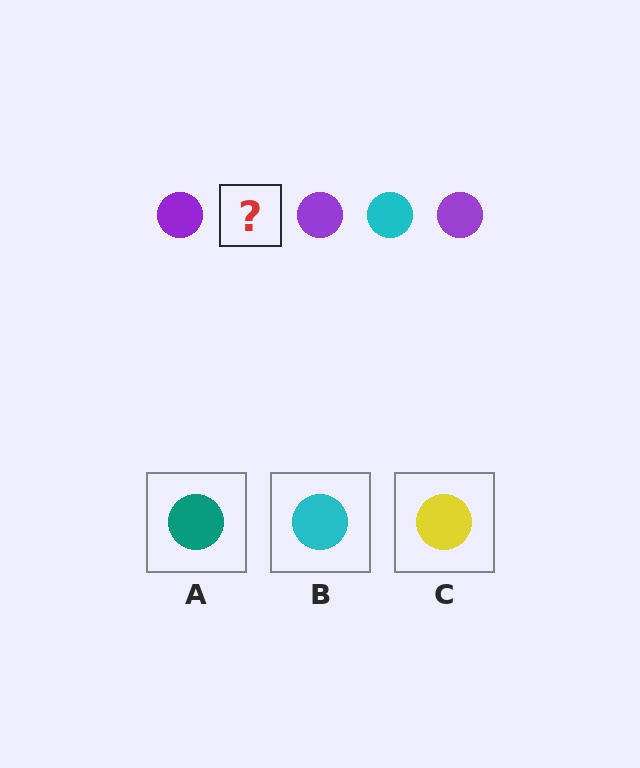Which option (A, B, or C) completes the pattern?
B.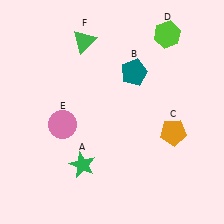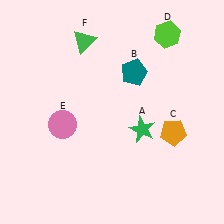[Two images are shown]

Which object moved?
The green star (A) moved right.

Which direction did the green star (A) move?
The green star (A) moved right.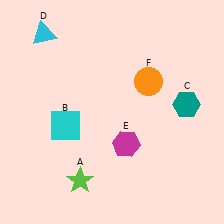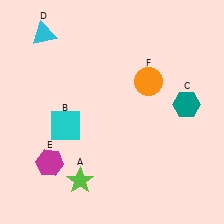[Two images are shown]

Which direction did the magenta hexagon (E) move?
The magenta hexagon (E) moved left.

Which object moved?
The magenta hexagon (E) moved left.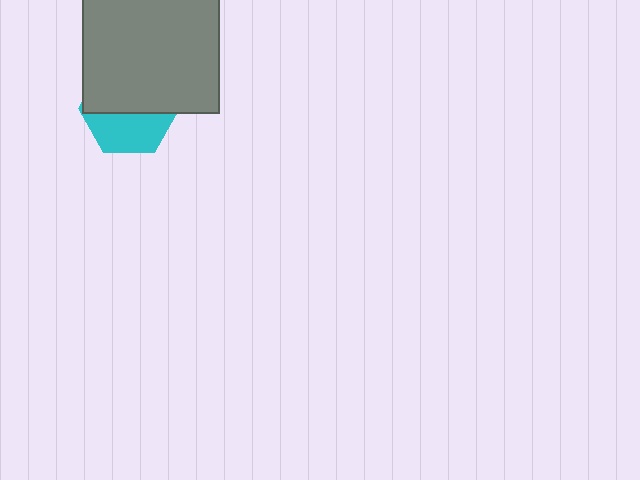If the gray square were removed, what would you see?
You would see the complete cyan hexagon.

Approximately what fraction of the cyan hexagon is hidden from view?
Roughly 56% of the cyan hexagon is hidden behind the gray square.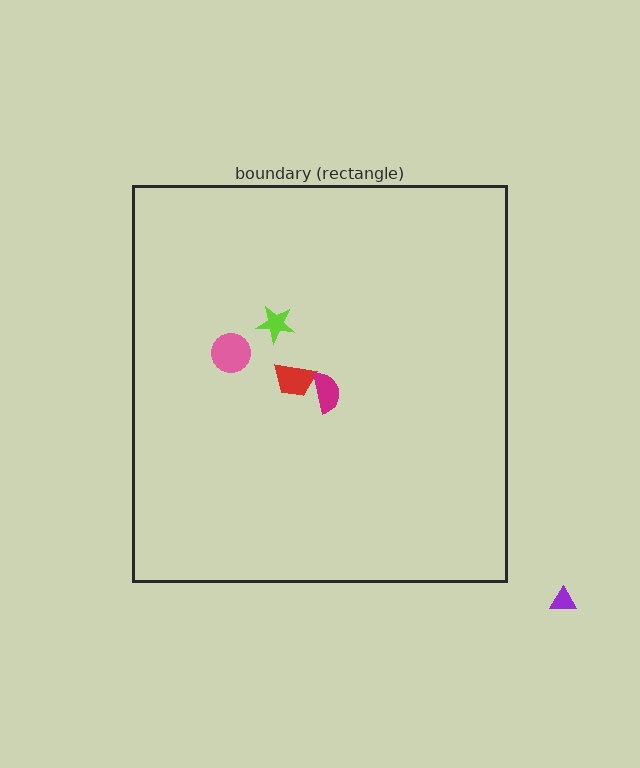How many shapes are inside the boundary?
4 inside, 1 outside.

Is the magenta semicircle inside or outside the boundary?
Inside.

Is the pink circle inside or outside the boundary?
Inside.